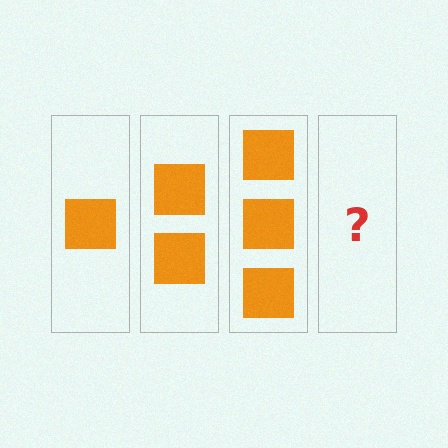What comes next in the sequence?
The next element should be 4 squares.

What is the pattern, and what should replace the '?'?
The pattern is that each step adds one more square. The '?' should be 4 squares.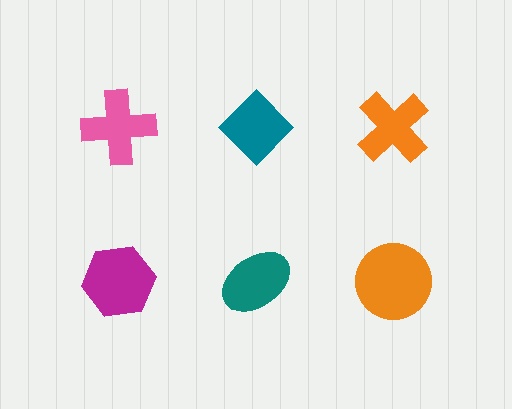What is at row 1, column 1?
A pink cross.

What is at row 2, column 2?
A teal ellipse.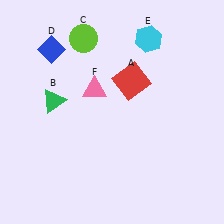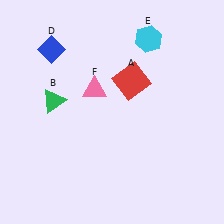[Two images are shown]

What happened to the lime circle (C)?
The lime circle (C) was removed in Image 2. It was in the top-left area of Image 1.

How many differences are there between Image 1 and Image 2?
There is 1 difference between the two images.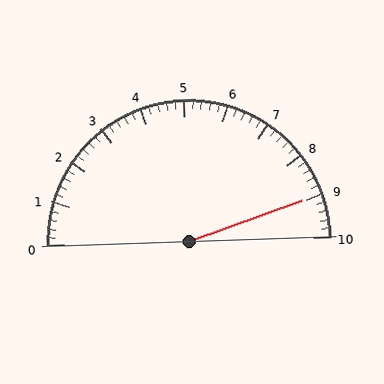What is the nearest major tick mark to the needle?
The nearest major tick mark is 9.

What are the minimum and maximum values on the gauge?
The gauge ranges from 0 to 10.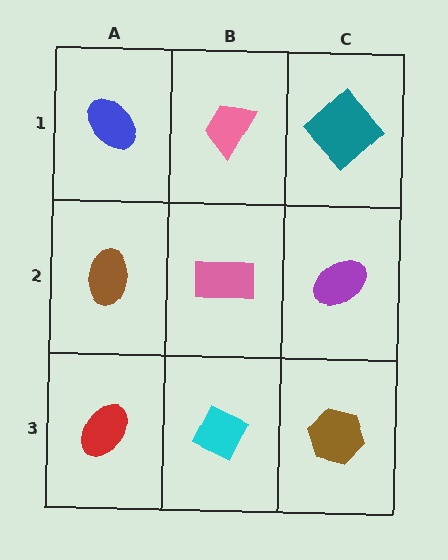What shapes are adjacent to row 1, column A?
A brown ellipse (row 2, column A), a pink trapezoid (row 1, column B).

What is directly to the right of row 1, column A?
A pink trapezoid.